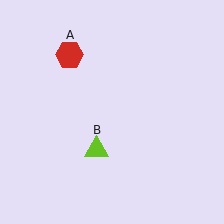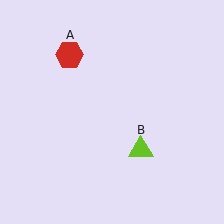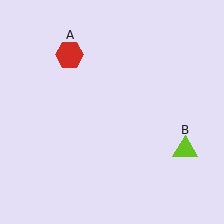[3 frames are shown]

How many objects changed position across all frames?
1 object changed position: lime triangle (object B).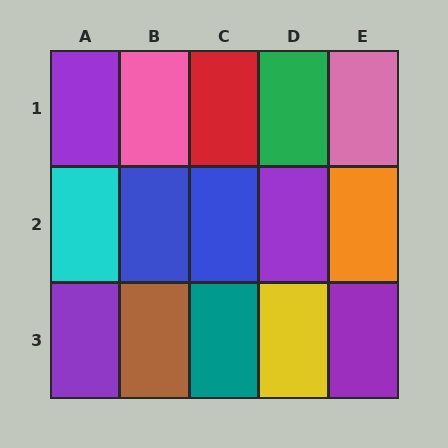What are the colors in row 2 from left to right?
Cyan, blue, blue, purple, orange.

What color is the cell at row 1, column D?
Green.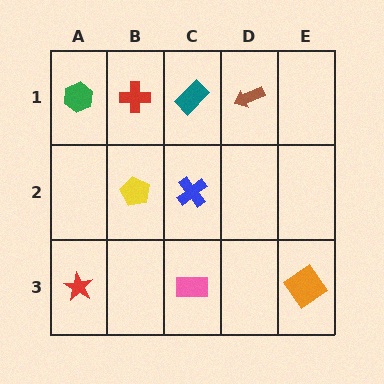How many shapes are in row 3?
3 shapes.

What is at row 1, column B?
A red cross.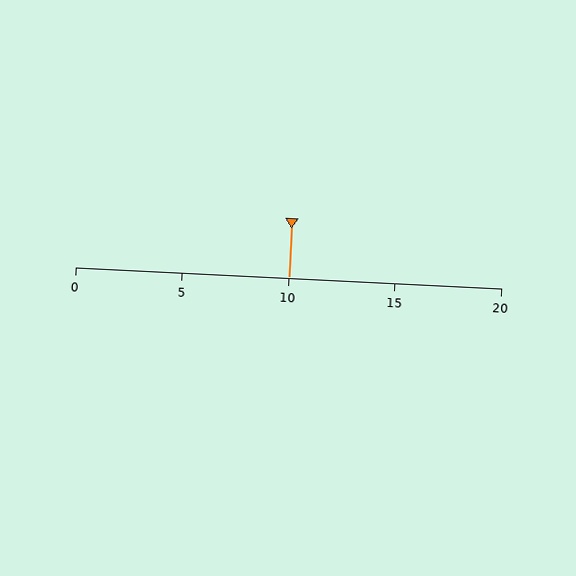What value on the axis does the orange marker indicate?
The marker indicates approximately 10.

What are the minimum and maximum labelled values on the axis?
The axis runs from 0 to 20.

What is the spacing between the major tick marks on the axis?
The major ticks are spaced 5 apart.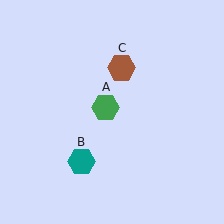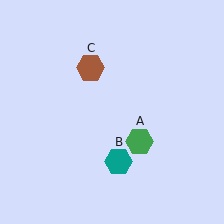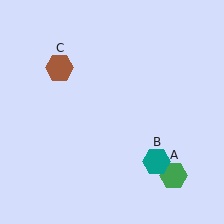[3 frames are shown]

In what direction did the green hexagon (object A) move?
The green hexagon (object A) moved down and to the right.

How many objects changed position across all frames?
3 objects changed position: green hexagon (object A), teal hexagon (object B), brown hexagon (object C).